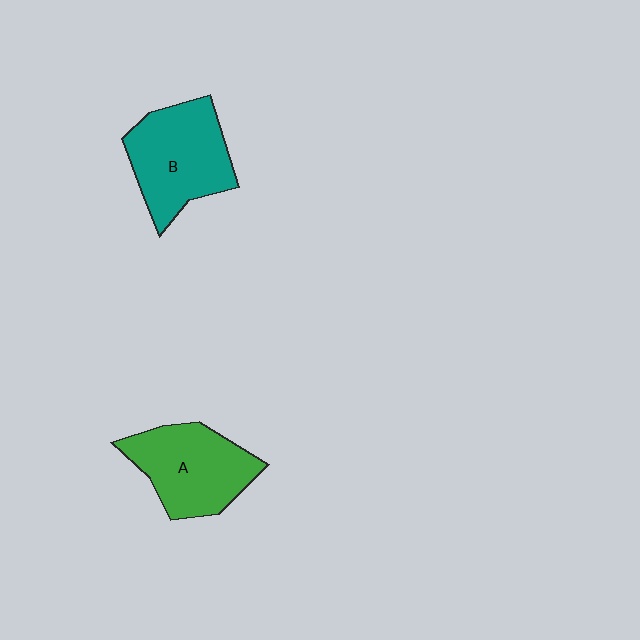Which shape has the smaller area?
Shape A (green).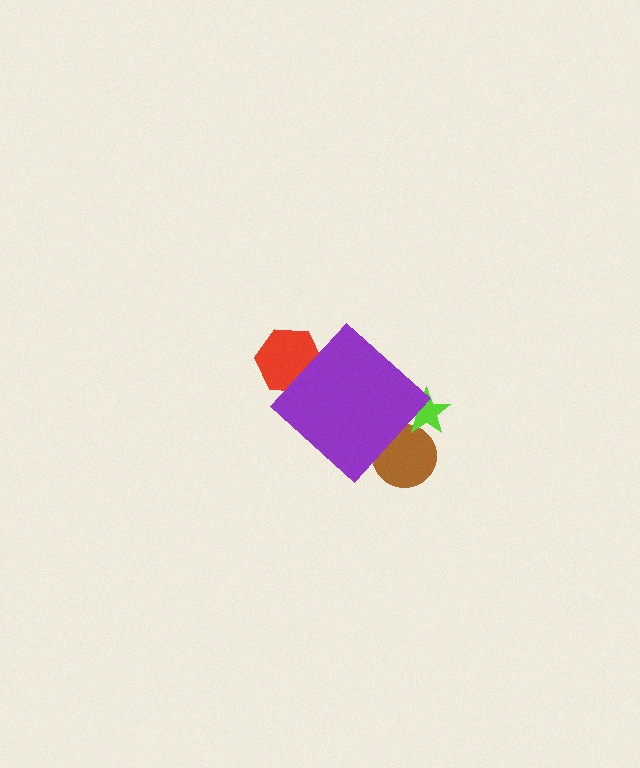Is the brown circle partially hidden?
Yes, the brown circle is partially hidden behind the purple diamond.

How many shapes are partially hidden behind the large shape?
3 shapes are partially hidden.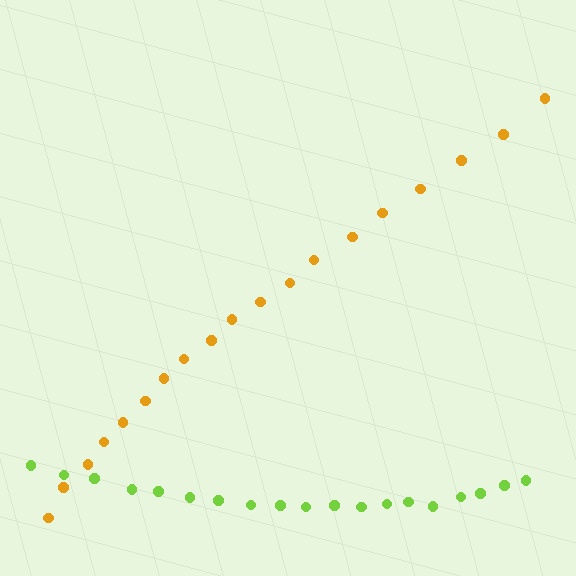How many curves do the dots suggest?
There are 2 distinct paths.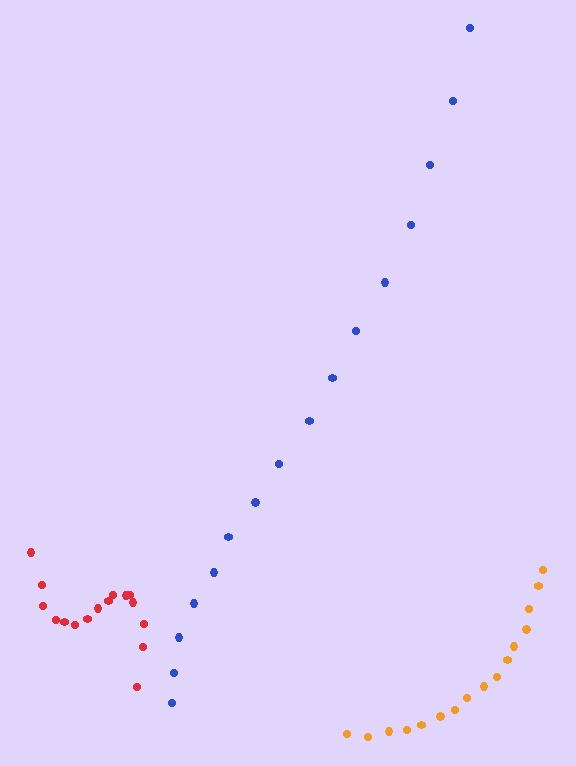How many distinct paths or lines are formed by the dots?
There are 3 distinct paths.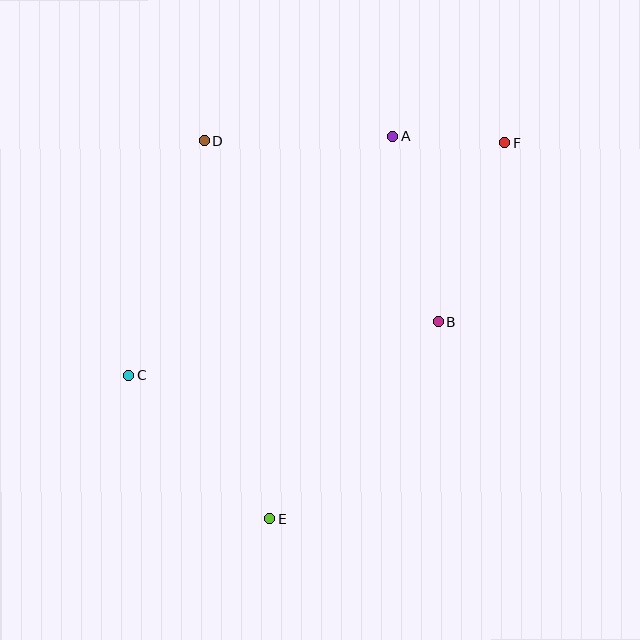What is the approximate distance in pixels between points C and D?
The distance between C and D is approximately 246 pixels.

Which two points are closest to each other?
Points A and F are closest to each other.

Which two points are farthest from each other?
Points E and F are farthest from each other.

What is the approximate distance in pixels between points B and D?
The distance between B and D is approximately 295 pixels.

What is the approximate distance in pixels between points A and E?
The distance between A and E is approximately 403 pixels.